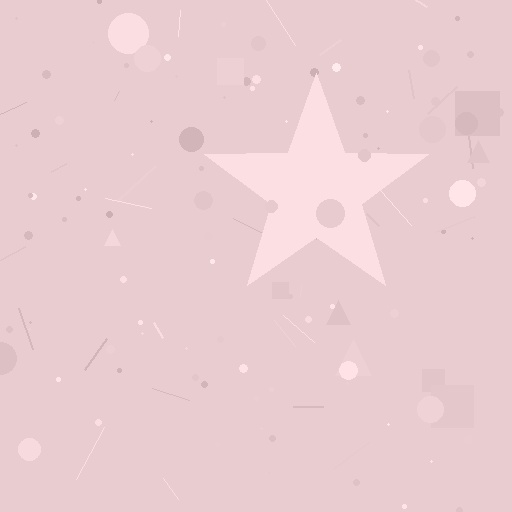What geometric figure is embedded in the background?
A star is embedded in the background.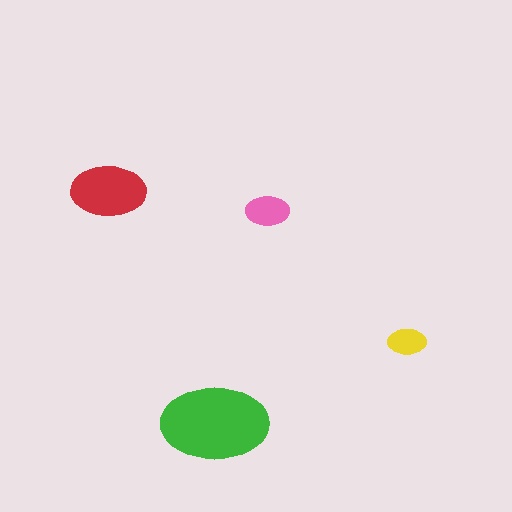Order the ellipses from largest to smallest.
the green one, the red one, the pink one, the yellow one.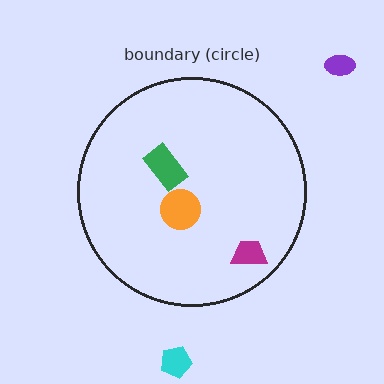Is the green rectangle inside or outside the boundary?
Inside.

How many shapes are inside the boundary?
3 inside, 2 outside.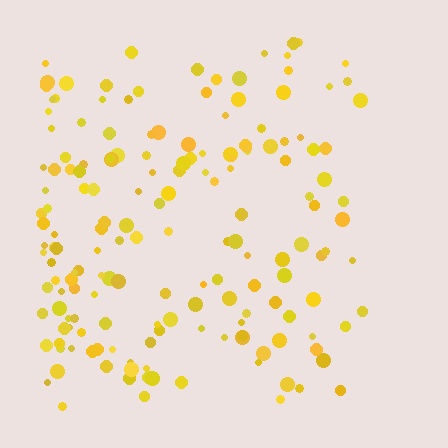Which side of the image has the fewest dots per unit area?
The right.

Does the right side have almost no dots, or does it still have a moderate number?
Still a moderate number, just noticeably fewer than the left.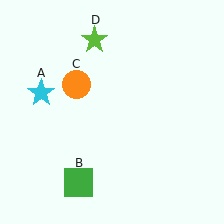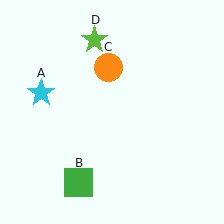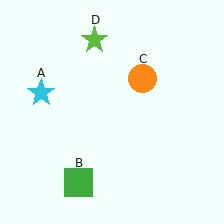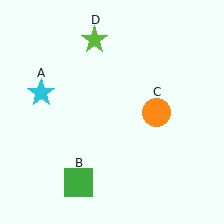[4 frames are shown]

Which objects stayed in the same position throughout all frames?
Cyan star (object A) and green square (object B) and lime star (object D) remained stationary.